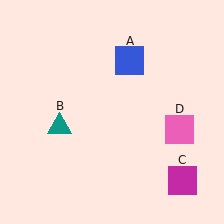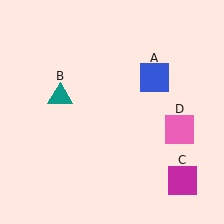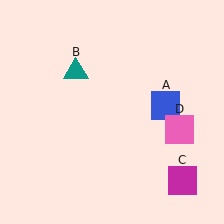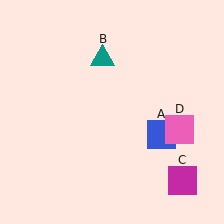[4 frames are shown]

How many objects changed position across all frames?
2 objects changed position: blue square (object A), teal triangle (object B).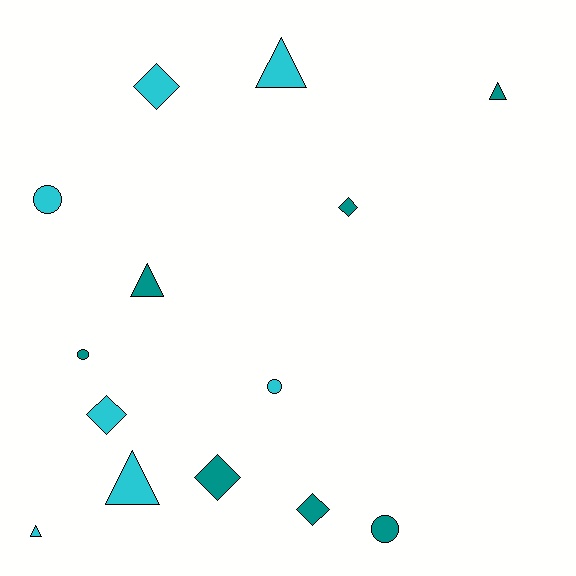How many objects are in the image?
There are 14 objects.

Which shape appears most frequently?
Triangle, with 5 objects.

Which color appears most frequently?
Teal, with 7 objects.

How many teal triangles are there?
There are 2 teal triangles.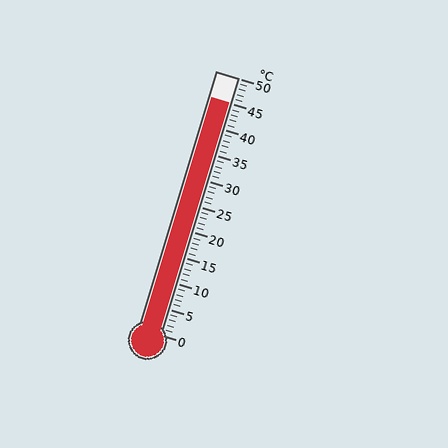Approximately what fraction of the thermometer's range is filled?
The thermometer is filled to approximately 90% of its range.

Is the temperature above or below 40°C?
The temperature is above 40°C.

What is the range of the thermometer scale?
The thermometer scale ranges from 0°C to 50°C.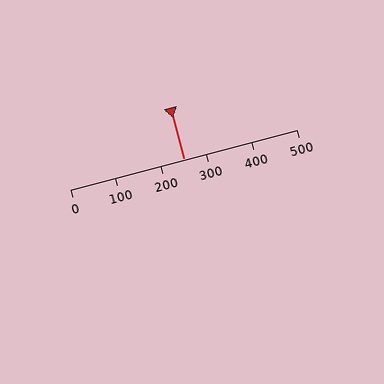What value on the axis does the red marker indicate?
The marker indicates approximately 250.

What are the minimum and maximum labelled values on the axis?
The axis runs from 0 to 500.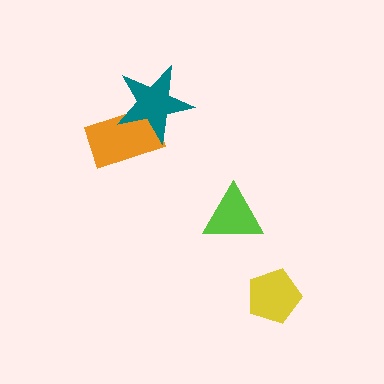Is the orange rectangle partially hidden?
Yes, it is partially covered by another shape.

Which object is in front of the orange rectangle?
The teal star is in front of the orange rectangle.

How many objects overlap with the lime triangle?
0 objects overlap with the lime triangle.